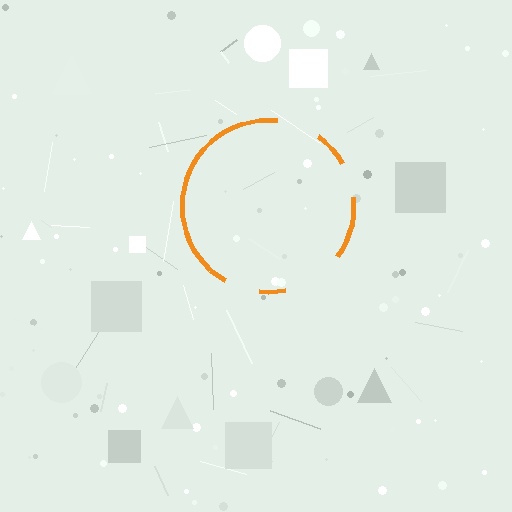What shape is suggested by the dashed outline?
The dashed outline suggests a circle.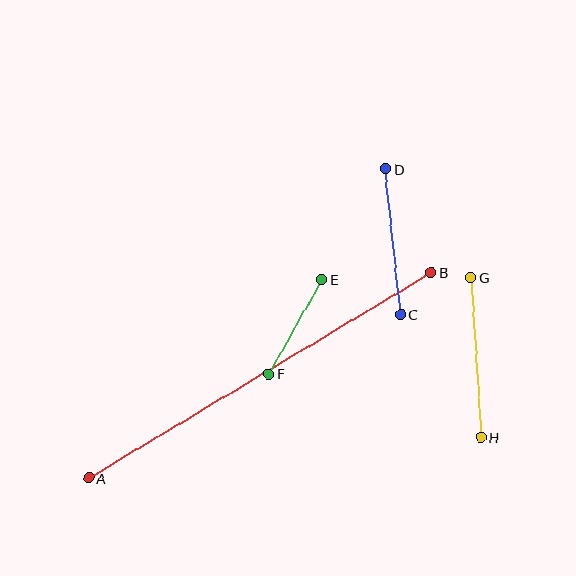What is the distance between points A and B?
The distance is approximately 400 pixels.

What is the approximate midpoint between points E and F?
The midpoint is at approximately (295, 327) pixels.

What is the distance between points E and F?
The distance is approximately 109 pixels.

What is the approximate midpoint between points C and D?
The midpoint is at approximately (393, 242) pixels.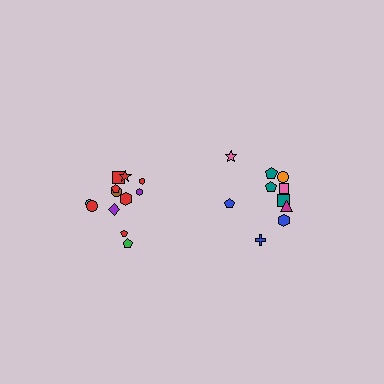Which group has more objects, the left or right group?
The left group.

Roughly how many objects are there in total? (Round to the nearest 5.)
Roughly 20 objects in total.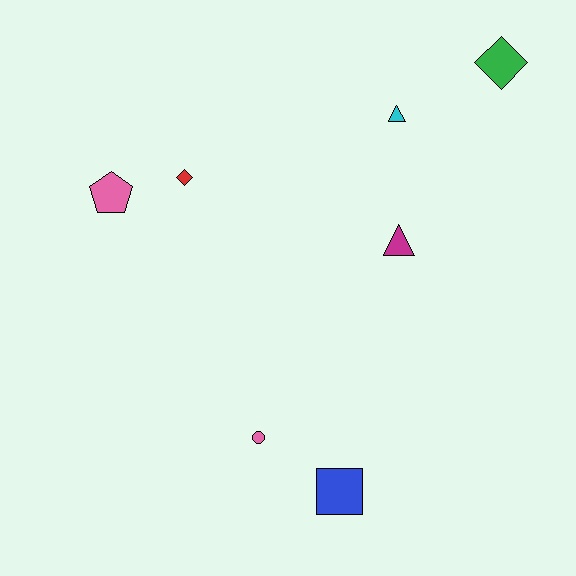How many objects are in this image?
There are 7 objects.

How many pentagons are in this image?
There is 1 pentagon.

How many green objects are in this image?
There is 1 green object.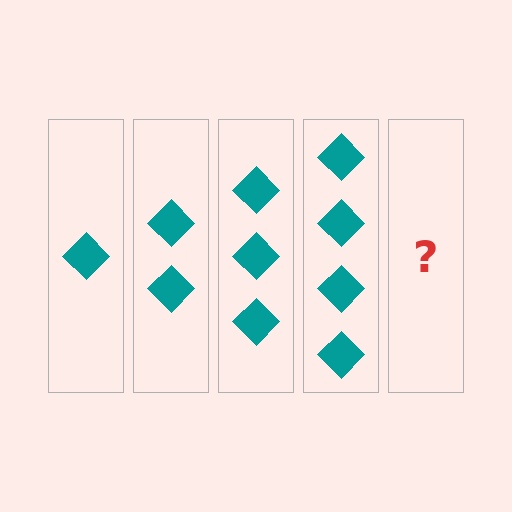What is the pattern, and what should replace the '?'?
The pattern is that each step adds one more diamond. The '?' should be 5 diamonds.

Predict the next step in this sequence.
The next step is 5 diamonds.